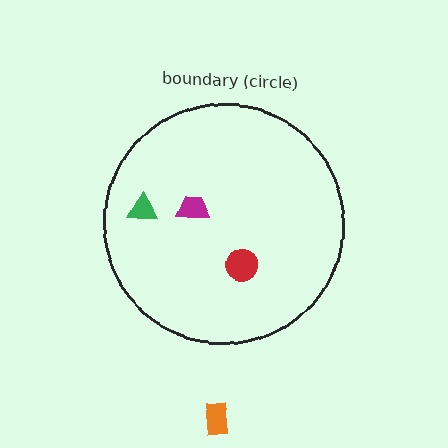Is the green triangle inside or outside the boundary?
Inside.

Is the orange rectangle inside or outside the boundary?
Outside.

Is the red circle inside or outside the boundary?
Inside.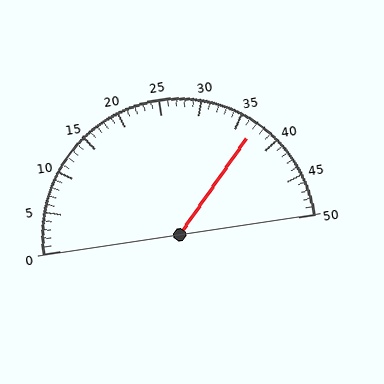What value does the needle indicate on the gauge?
The needle indicates approximately 37.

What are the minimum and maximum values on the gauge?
The gauge ranges from 0 to 50.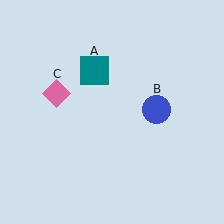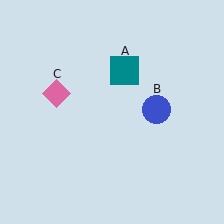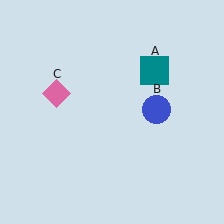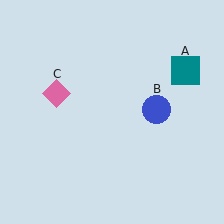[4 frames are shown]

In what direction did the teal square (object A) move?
The teal square (object A) moved right.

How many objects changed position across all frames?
1 object changed position: teal square (object A).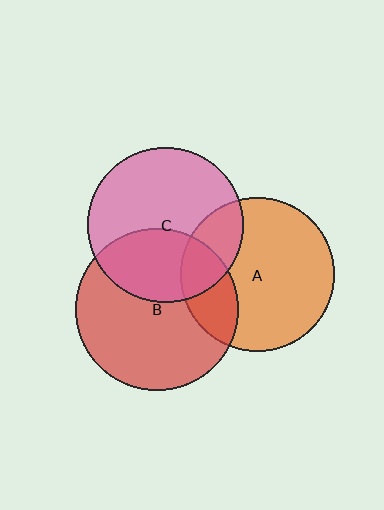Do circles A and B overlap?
Yes.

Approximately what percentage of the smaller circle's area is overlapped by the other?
Approximately 25%.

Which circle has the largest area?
Circle B (red).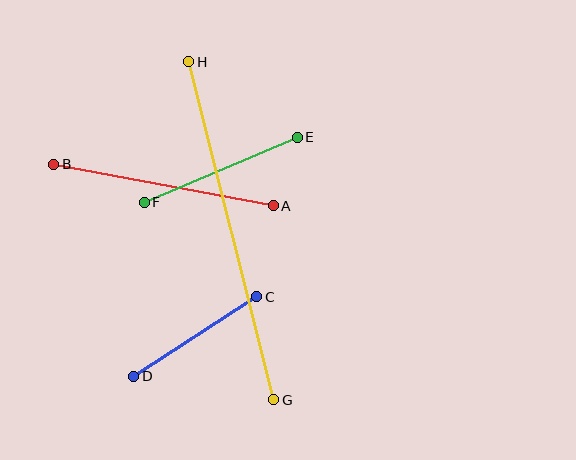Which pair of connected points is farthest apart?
Points G and H are farthest apart.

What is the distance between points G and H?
The distance is approximately 349 pixels.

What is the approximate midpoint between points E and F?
The midpoint is at approximately (221, 170) pixels.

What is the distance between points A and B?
The distance is approximately 224 pixels.